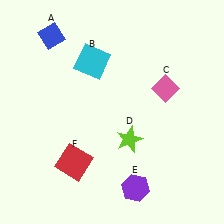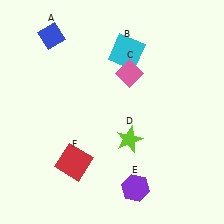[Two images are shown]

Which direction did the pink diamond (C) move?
The pink diamond (C) moved left.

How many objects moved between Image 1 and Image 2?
2 objects moved between the two images.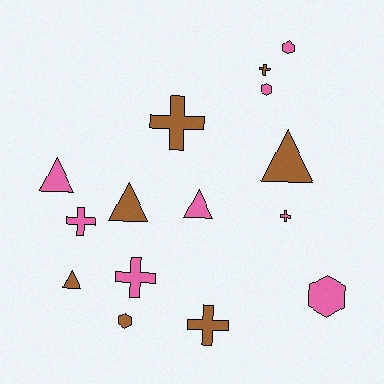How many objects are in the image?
There are 15 objects.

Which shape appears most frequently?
Cross, with 6 objects.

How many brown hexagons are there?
There is 1 brown hexagon.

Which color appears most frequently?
Pink, with 8 objects.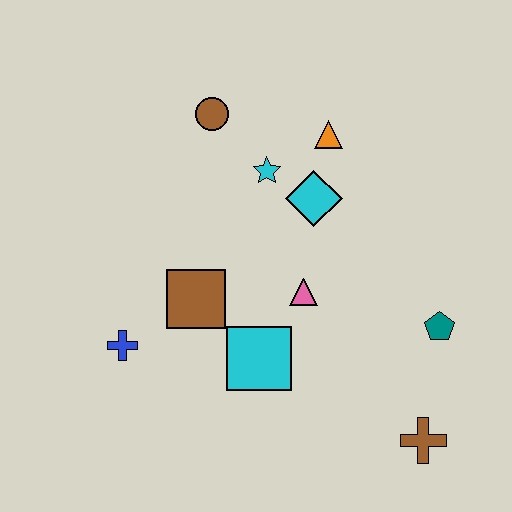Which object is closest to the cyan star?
The cyan diamond is closest to the cyan star.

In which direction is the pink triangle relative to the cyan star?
The pink triangle is below the cyan star.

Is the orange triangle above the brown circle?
No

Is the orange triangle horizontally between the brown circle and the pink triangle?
No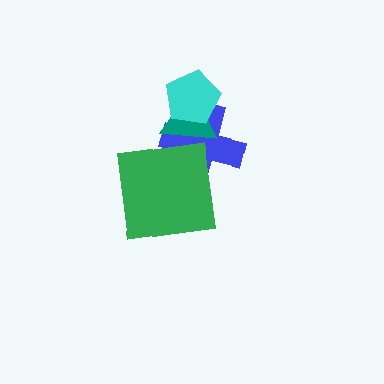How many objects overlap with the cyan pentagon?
2 objects overlap with the cyan pentagon.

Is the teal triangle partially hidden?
Yes, it is partially covered by another shape.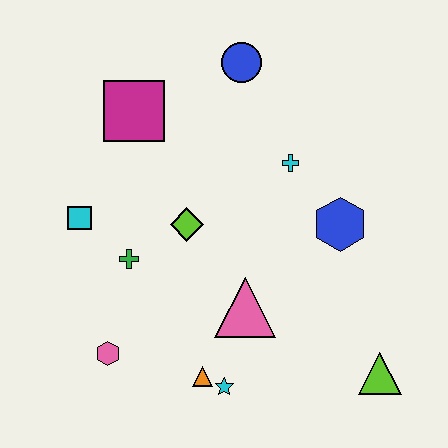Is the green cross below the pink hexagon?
No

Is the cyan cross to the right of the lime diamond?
Yes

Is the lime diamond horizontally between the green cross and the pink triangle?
Yes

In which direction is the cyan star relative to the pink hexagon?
The cyan star is to the right of the pink hexagon.